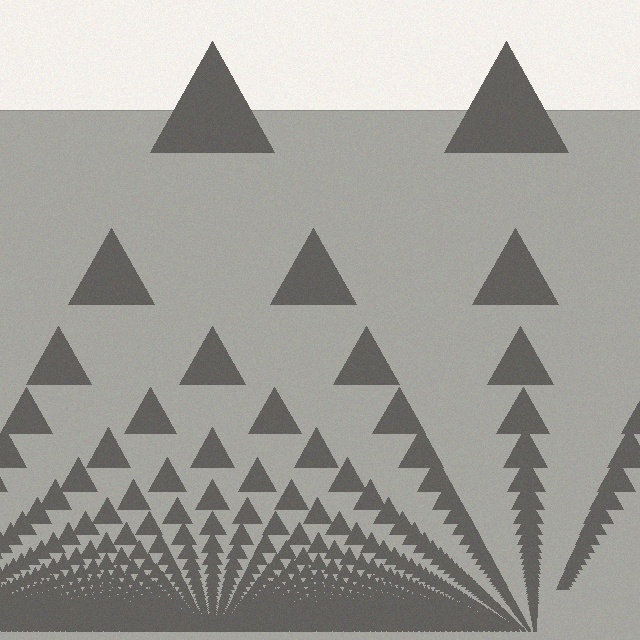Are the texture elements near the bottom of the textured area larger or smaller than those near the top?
Smaller. The gradient is inverted — elements near the bottom are smaller and denser.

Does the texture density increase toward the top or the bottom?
Density increases toward the bottom.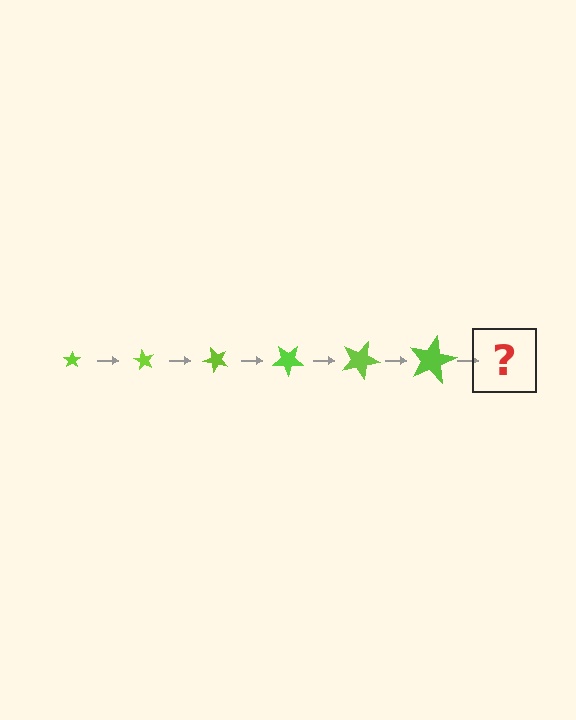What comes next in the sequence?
The next element should be a star, larger than the previous one and rotated 360 degrees from the start.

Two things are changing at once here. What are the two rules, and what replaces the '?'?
The two rules are that the star grows larger each step and it rotates 60 degrees each step. The '?' should be a star, larger than the previous one and rotated 360 degrees from the start.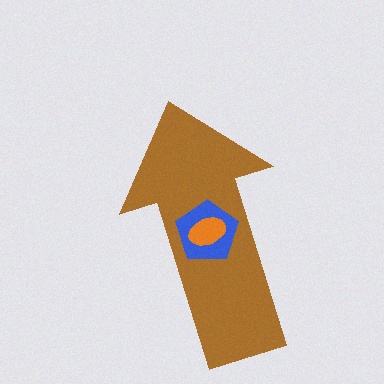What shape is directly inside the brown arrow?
The blue pentagon.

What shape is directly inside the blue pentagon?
The orange ellipse.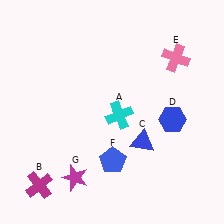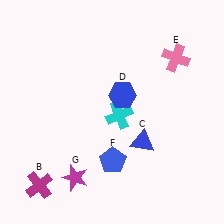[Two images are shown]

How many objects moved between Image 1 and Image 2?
1 object moved between the two images.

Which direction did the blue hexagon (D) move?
The blue hexagon (D) moved left.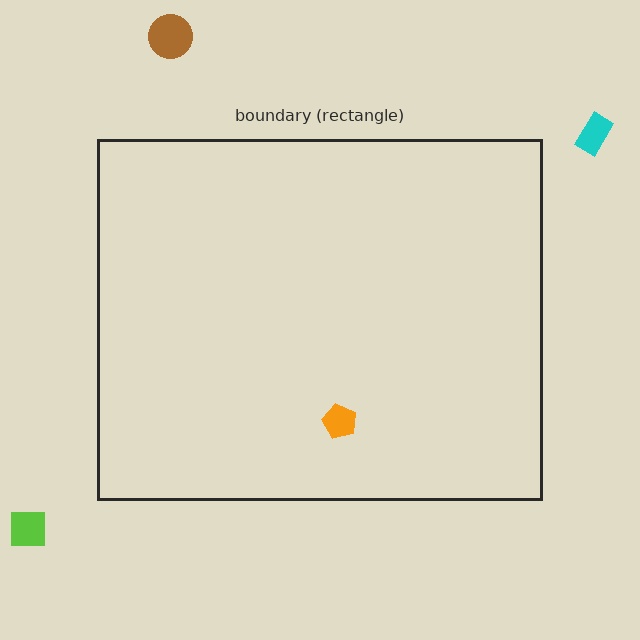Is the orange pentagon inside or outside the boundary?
Inside.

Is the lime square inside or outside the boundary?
Outside.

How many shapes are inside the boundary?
1 inside, 3 outside.